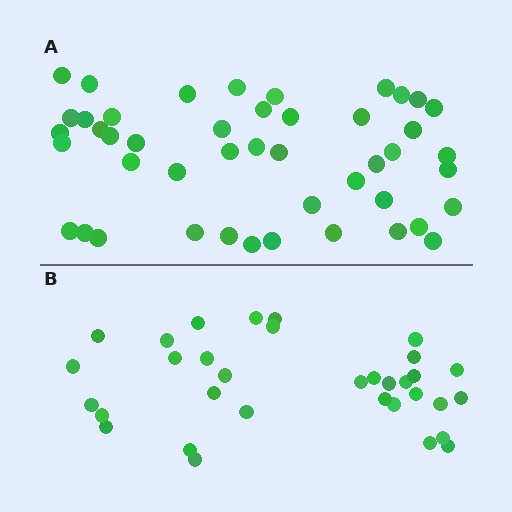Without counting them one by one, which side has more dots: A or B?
Region A (the top region) has more dots.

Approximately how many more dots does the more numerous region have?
Region A has approximately 15 more dots than region B.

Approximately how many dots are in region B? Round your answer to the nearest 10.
About 30 dots. (The exact count is 33, which rounds to 30.)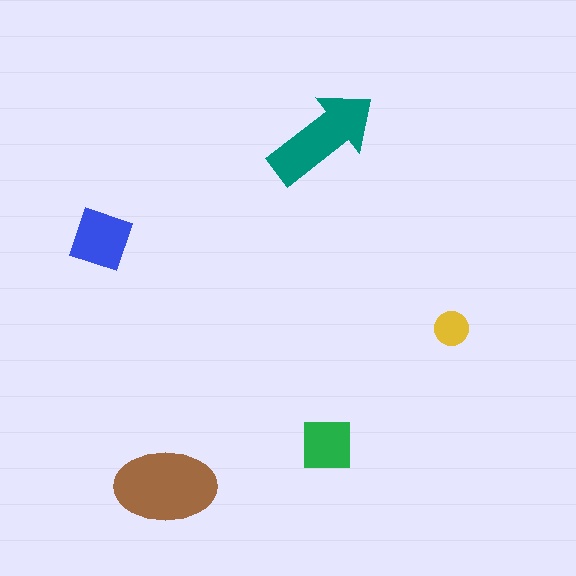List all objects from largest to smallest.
The brown ellipse, the teal arrow, the blue diamond, the green square, the yellow circle.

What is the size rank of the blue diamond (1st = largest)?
3rd.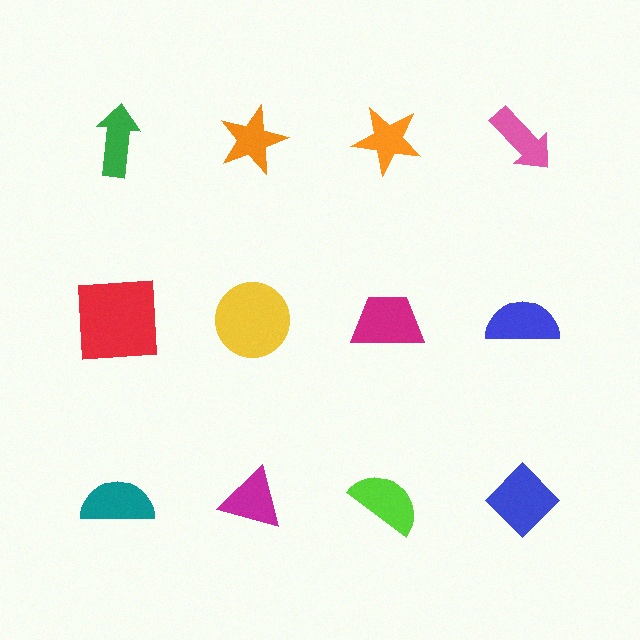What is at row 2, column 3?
A magenta trapezoid.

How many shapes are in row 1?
4 shapes.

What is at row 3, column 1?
A teal semicircle.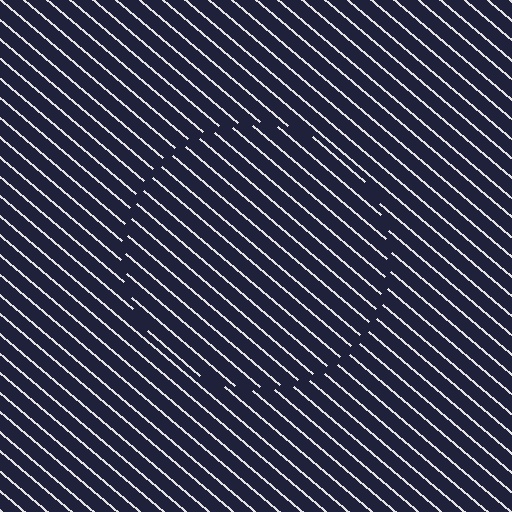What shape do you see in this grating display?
An illusory circle. The interior of the shape contains the same grating, shifted by half a period — the contour is defined by the phase discontinuity where line-ends from the inner and outer gratings abut.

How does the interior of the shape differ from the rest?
The interior of the shape contains the same grating, shifted by half a period — the contour is defined by the phase discontinuity where line-ends from the inner and outer gratings abut.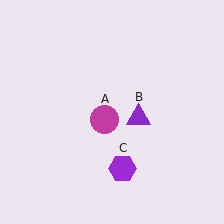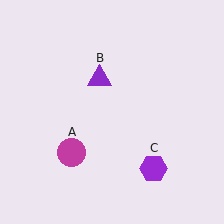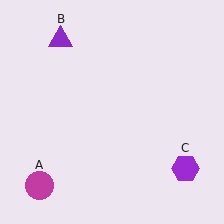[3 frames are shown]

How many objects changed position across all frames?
3 objects changed position: magenta circle (object A), purple triangle (object B), purple hexagon (object C).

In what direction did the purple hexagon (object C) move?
The purple hexagon (object C) moved right.